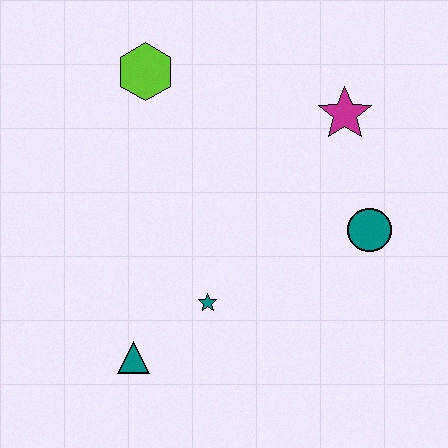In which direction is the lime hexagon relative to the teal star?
The lime hexagon is above the teal star.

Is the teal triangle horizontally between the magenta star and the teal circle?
No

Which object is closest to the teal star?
The teal triangle is closest to the teal star.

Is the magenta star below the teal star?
No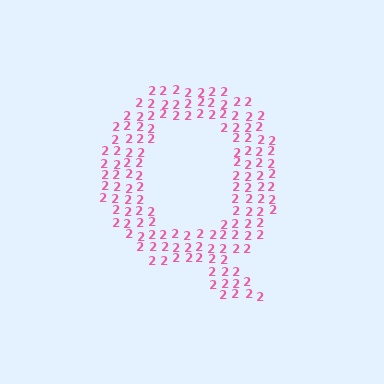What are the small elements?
The small elements are digit 2's.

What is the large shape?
The large shape is the letter Q.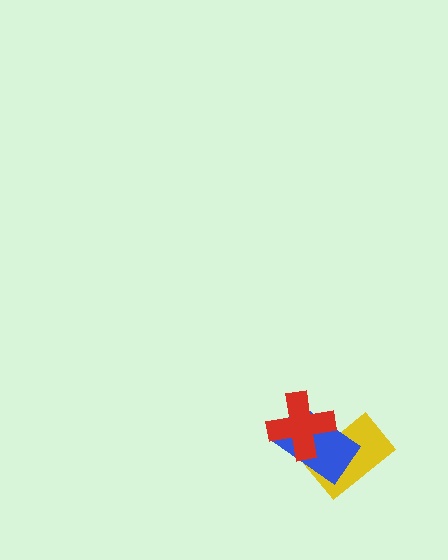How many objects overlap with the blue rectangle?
2 objects overlap with the blue rectangle.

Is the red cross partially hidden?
No, no other shape covers it.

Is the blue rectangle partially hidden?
Yes, it is partially covered by another shape.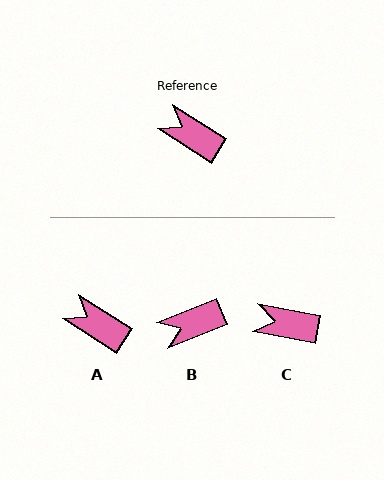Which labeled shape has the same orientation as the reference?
A.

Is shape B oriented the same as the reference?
No, it is off by about 55 degrees.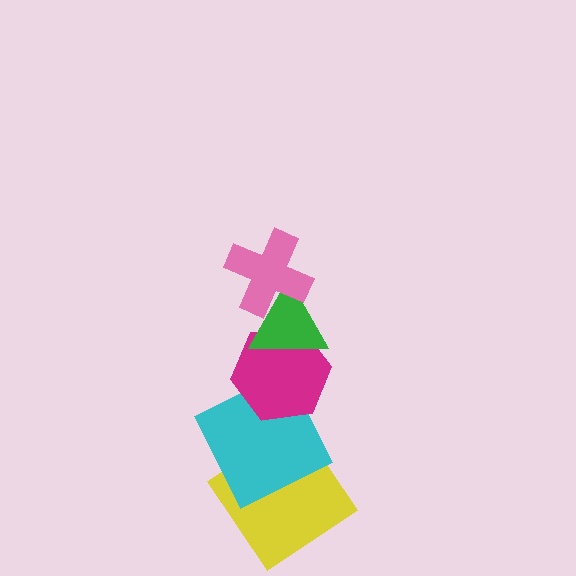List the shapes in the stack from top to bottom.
From top to bottom: the pink cross, the green triangle, the magenta hexagon, the cyan square, the yellow diamond.